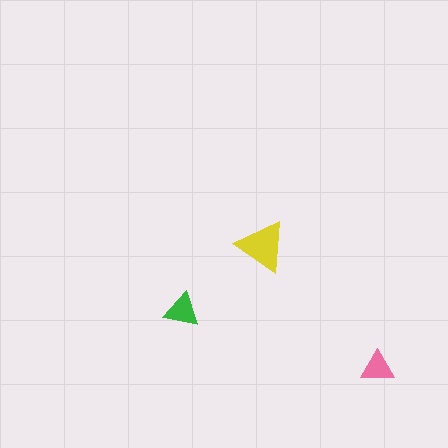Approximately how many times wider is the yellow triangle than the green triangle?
About 1.5 times wider.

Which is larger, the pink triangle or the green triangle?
The green one.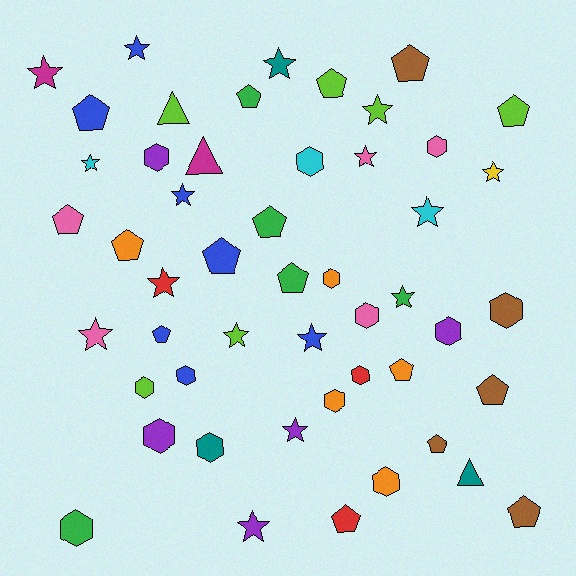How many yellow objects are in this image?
There is 1 yellow object.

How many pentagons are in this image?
There are 16 pentagons.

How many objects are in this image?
There are 50 objects.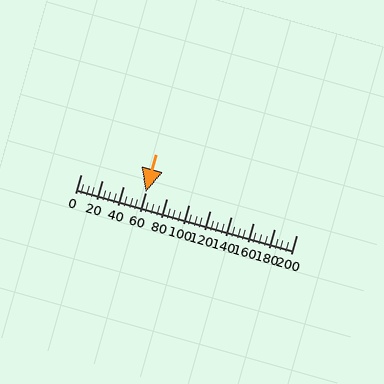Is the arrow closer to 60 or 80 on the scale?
The arrow is closer to 60.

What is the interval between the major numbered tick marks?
The major tick marks are spaced 20 units apart.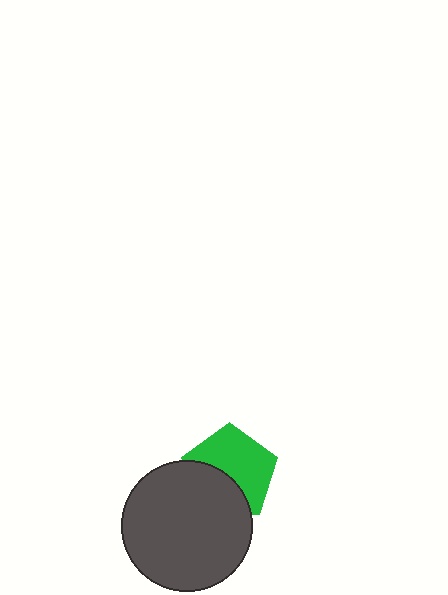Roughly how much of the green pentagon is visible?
About half of it is visible (roughly 59%).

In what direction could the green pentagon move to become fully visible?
The green pentagon could move up. That would shift it out from behind the dark gray circle entirely.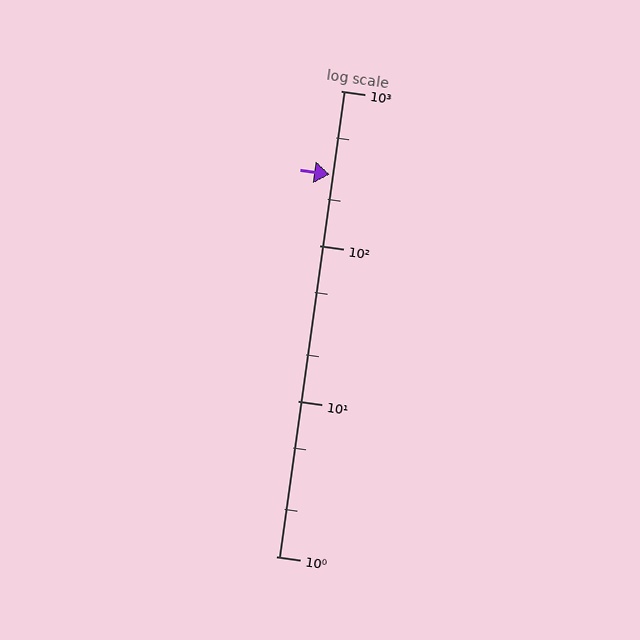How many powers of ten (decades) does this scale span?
The scale spans 3 decades, from 1 to 1000.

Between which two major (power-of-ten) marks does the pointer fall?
The pointer is between 100 and 1000.